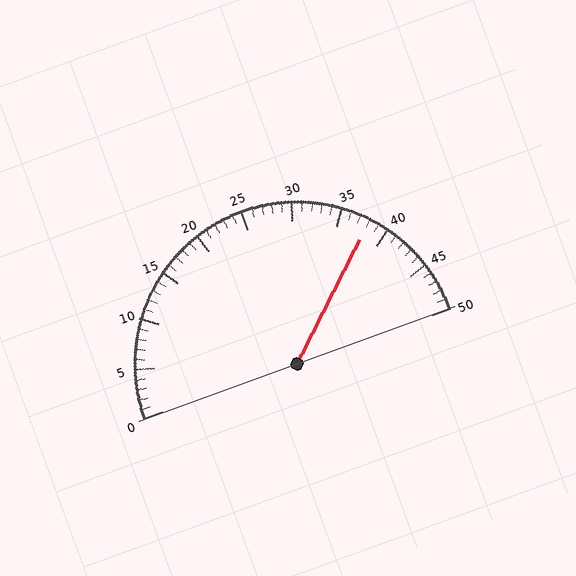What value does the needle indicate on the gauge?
The needle indicates approximately 38.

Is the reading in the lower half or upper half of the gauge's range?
The reading is in the upper half of the range (0 to 50).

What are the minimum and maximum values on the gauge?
The gauge ranges from 0 to 50.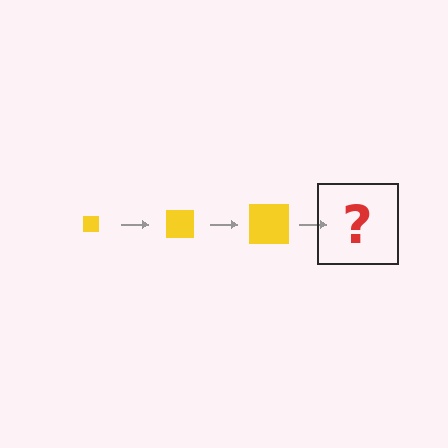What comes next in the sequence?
The next element should be a yellow square, larger than the previous one.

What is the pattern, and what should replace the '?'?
The pattern is that the square gets progressively larger each step. The '?' should be a yellow square, larger than the previous one.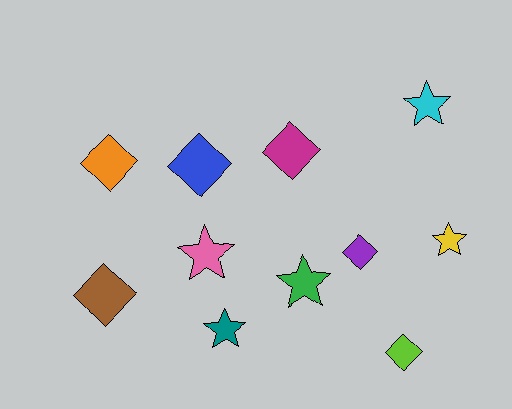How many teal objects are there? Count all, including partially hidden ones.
There is 1 teal object.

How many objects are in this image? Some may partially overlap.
There are 11 objects.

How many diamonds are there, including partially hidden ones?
There are 6 diamonds.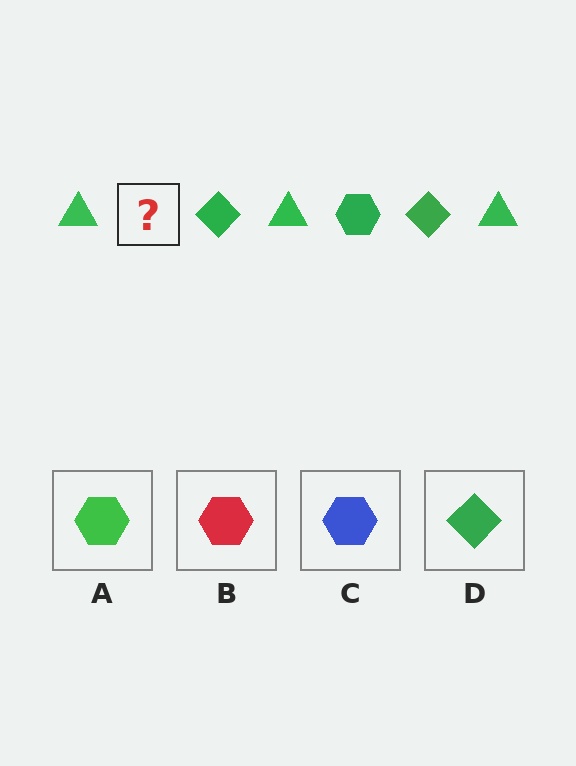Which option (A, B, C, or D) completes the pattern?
A.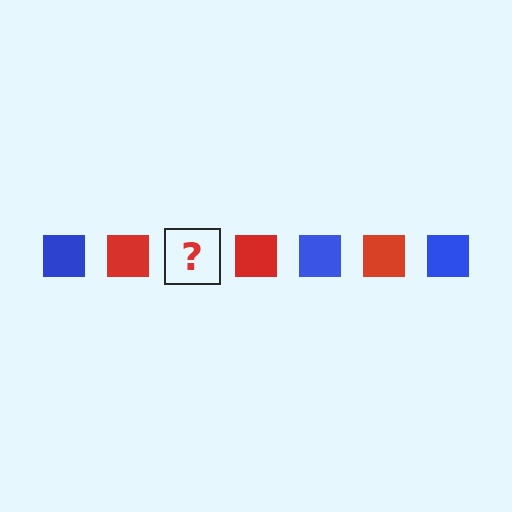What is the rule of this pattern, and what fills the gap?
The rule is that the pattern cycles through blue, red squares. The gap should be filled with a blue square.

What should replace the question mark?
The question mark should be replaced with a blue square.